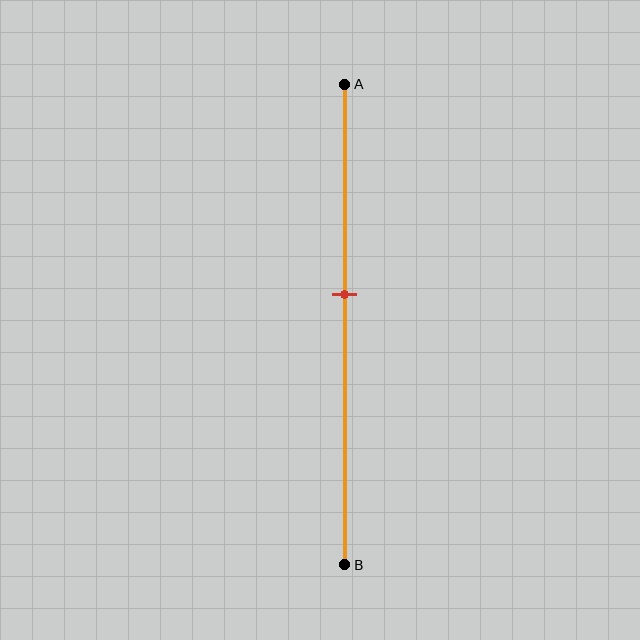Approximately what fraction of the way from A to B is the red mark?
The red mark is approximately 45% of the way from A to B.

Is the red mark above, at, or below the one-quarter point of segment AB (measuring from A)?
The red mark is below the one-quarter point of segment AB.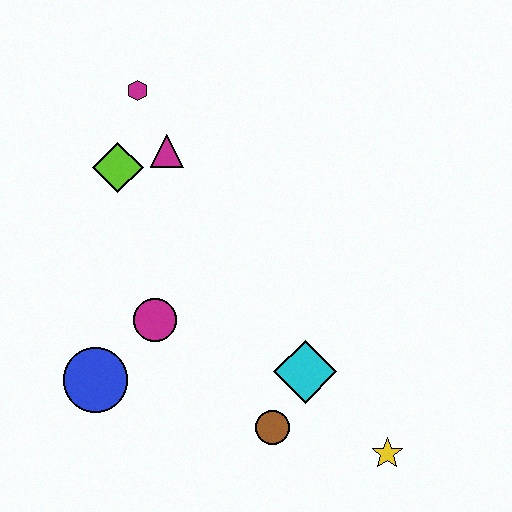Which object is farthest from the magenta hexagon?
The yellow star is farthest from the magenta hexagon.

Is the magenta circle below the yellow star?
No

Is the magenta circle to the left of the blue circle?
No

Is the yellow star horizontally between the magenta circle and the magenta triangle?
No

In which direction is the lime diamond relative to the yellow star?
The lime diamond is above the yellow star.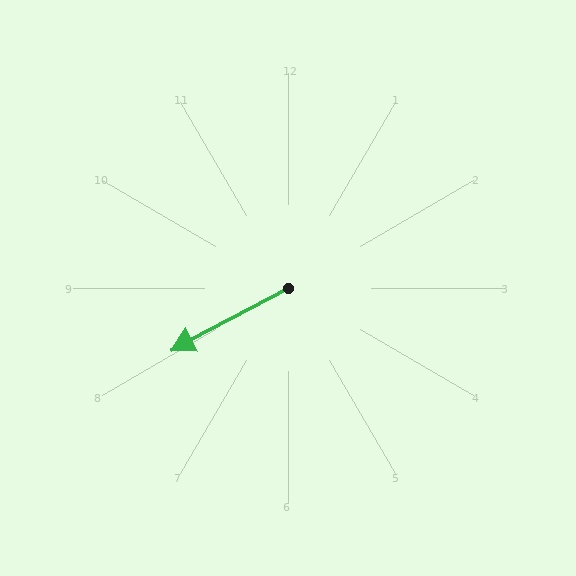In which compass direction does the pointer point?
Southwest.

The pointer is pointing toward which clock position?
Roughly 8 o'clock.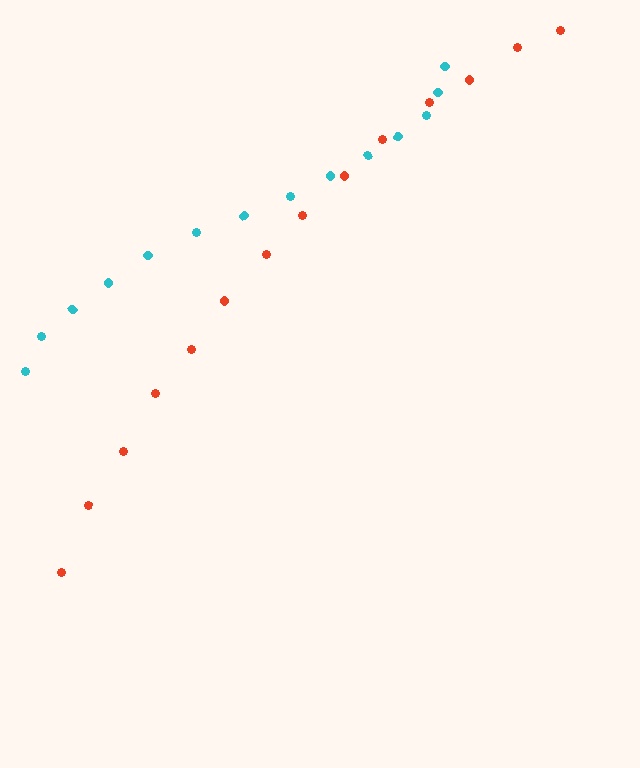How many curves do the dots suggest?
There are 2 distinct paths.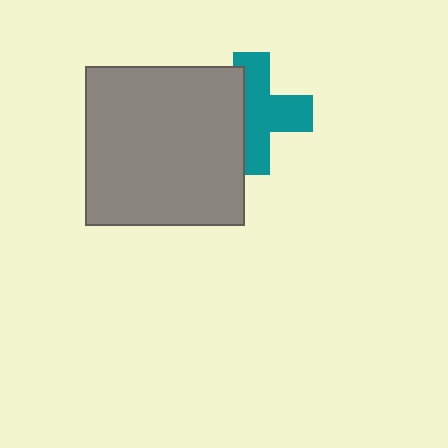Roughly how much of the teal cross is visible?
About half of it is visible (roughly 62%).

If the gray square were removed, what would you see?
You would see the complete teal cross.